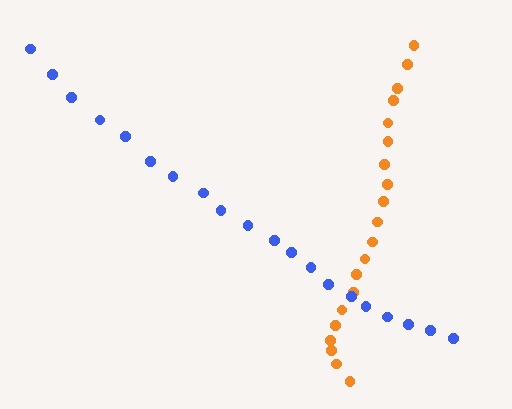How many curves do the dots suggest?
There are 2 distinct paths.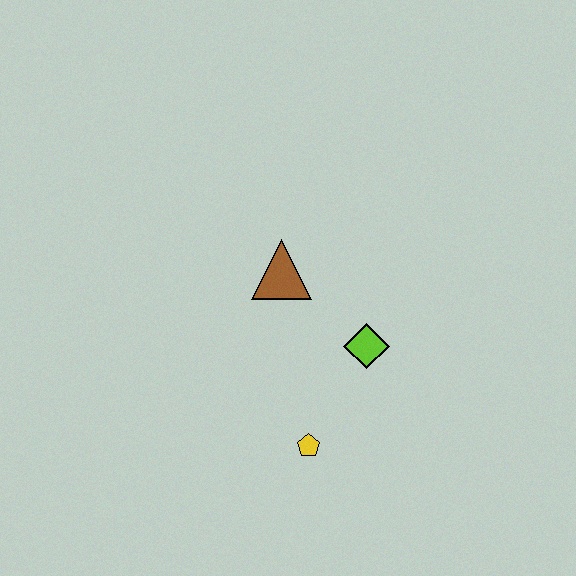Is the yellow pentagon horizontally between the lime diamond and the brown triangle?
Yes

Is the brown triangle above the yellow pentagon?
Yes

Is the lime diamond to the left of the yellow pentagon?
No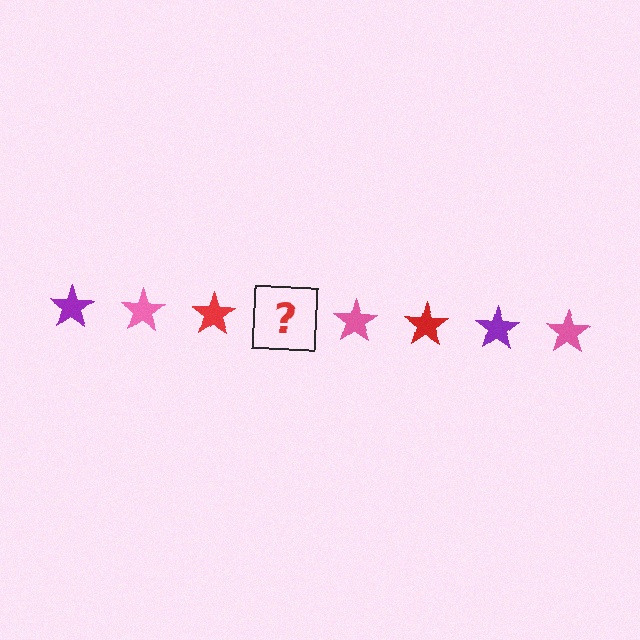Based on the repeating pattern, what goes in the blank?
The blank should be a purple star.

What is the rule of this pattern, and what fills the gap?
The rule is that the pattern cycles through purple, pink, red stars. The gap should be filled with a purple star.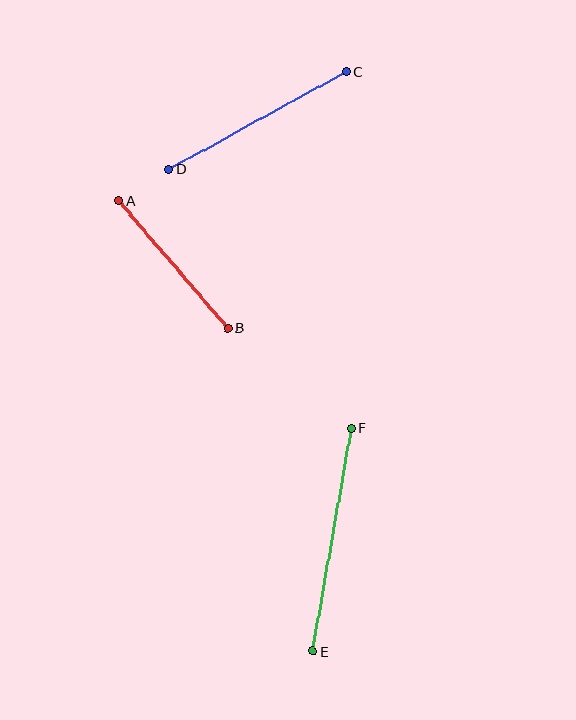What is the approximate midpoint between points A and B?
The midpoint is at approximately (173, 264) pixels.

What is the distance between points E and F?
The distance is approximately 226 pixels.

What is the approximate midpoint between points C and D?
The midpoint is at approximately (258, 120) pixels.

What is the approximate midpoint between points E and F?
The midpoint is at approximately (332, 540) pixels.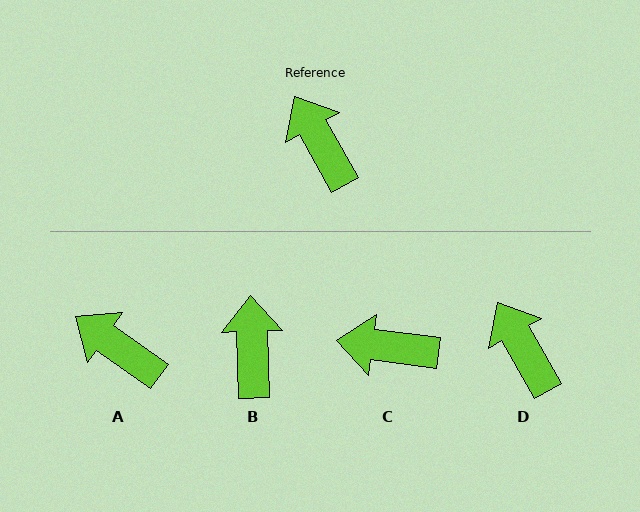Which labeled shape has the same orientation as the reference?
D.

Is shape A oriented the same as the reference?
No, it is off by about 25 degrees.